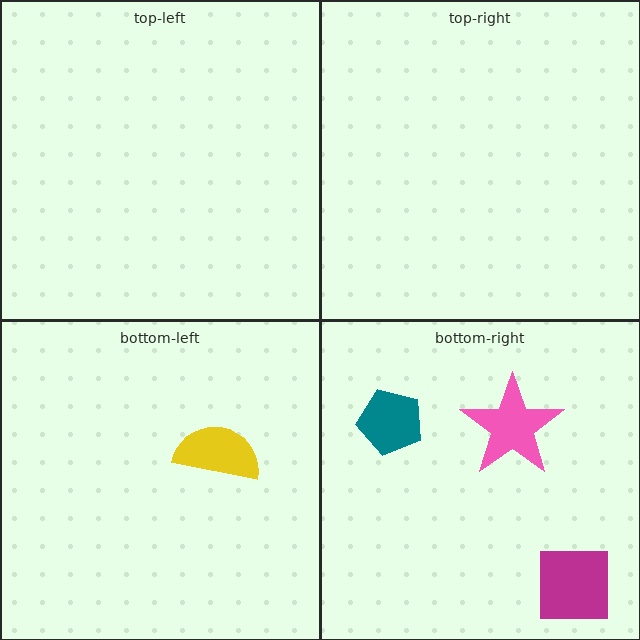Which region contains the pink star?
The bottom-right region.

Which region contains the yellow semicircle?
The bottom-left region.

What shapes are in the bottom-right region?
The teal pentagon, the pink star, the magenta square.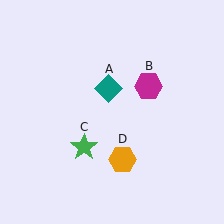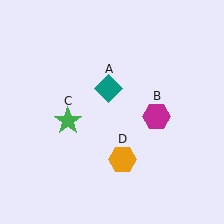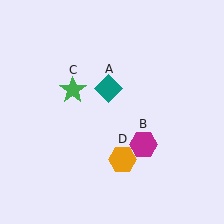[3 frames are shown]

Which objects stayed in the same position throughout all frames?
Teal diamond (object A) and orange hexagon (object D) remained stationary.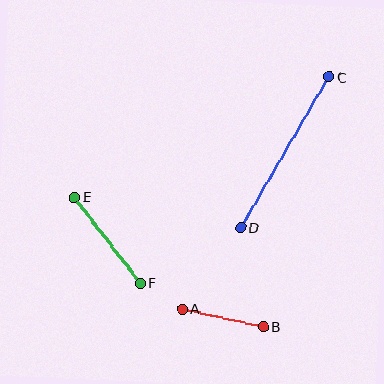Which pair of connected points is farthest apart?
Points C and D are farthest apart.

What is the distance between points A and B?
The distance is approximately 83 pixels.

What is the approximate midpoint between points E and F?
The midpoint is at approximately (107, 240) pixels.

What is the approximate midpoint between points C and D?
The midpoint is at approximately (285, 152) pixels.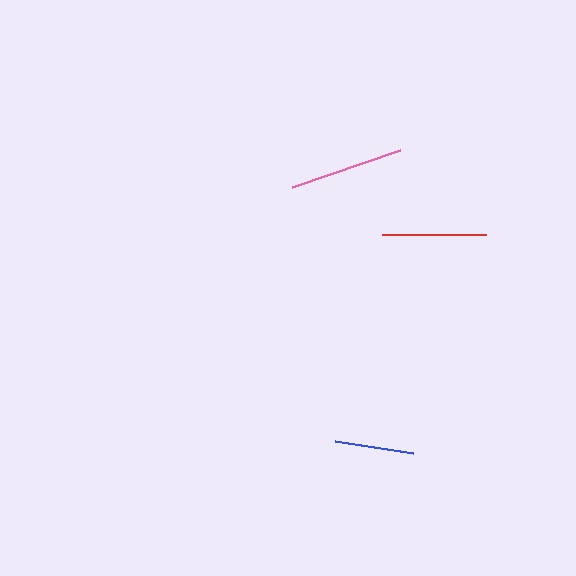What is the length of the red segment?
The red segment is approximately 104 pixels long.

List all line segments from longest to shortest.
From longest to shortest: pink, red, blue.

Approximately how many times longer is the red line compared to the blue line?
The red line is approximately 1.3 times the length of the blue line.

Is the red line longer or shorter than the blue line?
The red line is longer than the blue line.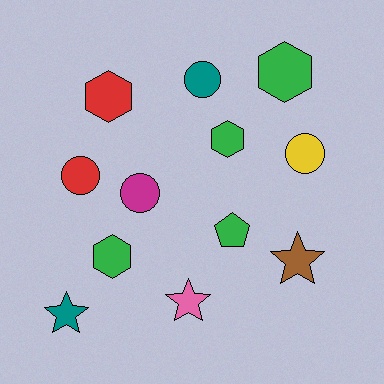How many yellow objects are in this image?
There is 1 yellow object.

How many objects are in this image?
There are 12 objects.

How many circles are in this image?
There are 4 circles.